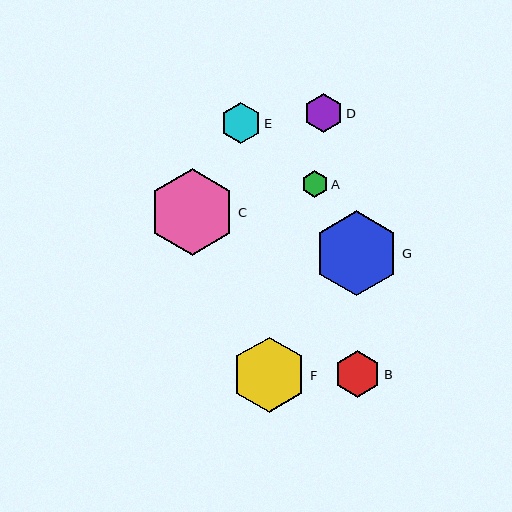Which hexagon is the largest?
Hexagon C is the largest with a size of approximately 86 pixels.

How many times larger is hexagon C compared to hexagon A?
Hexagon C is approximately 3.3 times the size of hexagon A.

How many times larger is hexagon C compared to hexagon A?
Hexagon C is approximately 3.3 times the size of hexagon A.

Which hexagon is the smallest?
Hexagon A is the smallest with a size of approximately 27 pixels.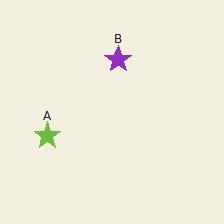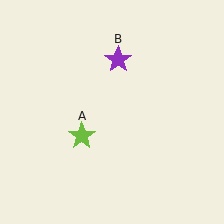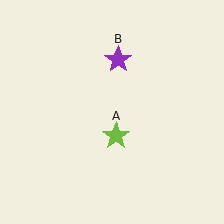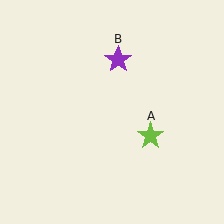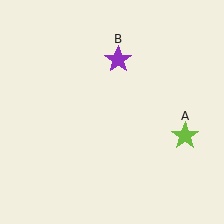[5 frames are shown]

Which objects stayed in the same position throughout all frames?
Purple star (object B) remained stationary.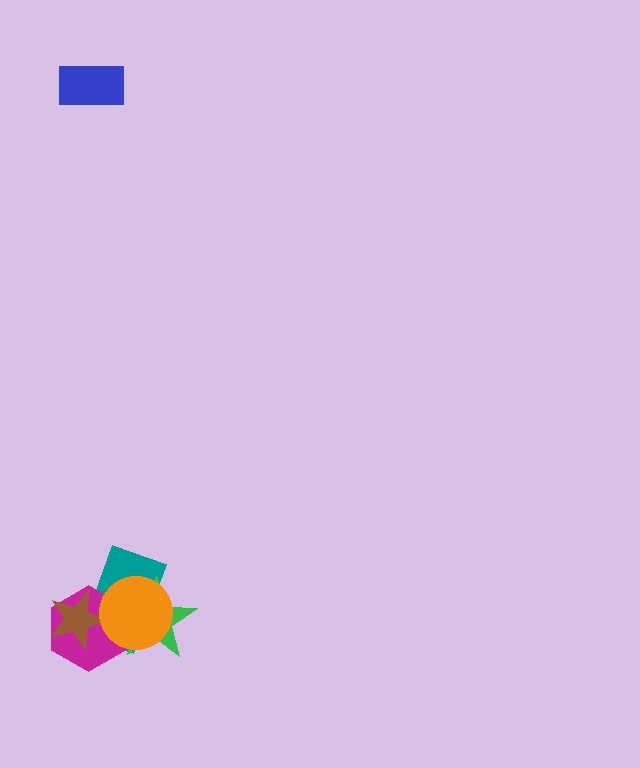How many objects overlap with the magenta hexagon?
4 objects overlap with the magenta hexagon.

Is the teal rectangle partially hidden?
Yes, it is partially covered by another shape.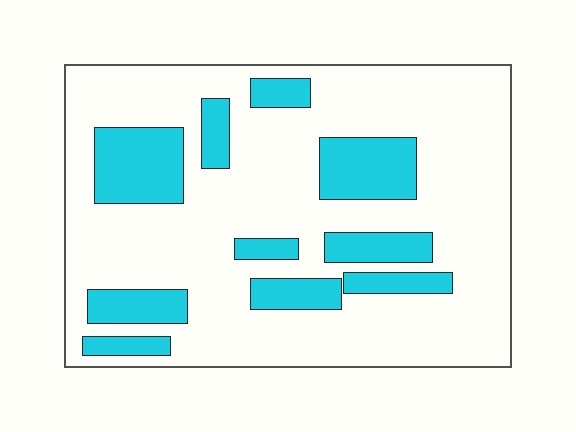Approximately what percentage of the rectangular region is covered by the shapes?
Approximately 25%.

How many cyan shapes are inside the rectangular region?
10.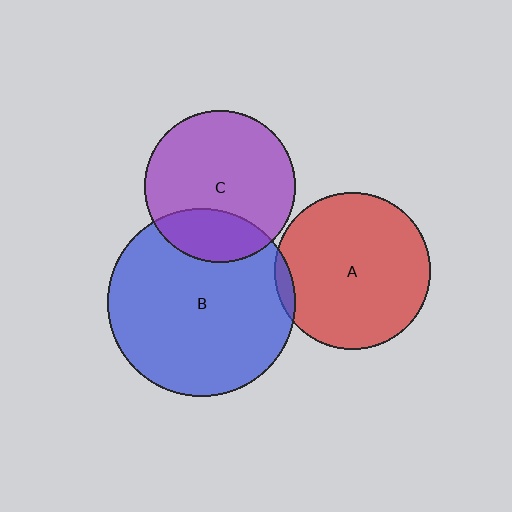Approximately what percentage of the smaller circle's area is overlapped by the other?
Approximately 5%.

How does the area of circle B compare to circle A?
Approximately 1.4 times.